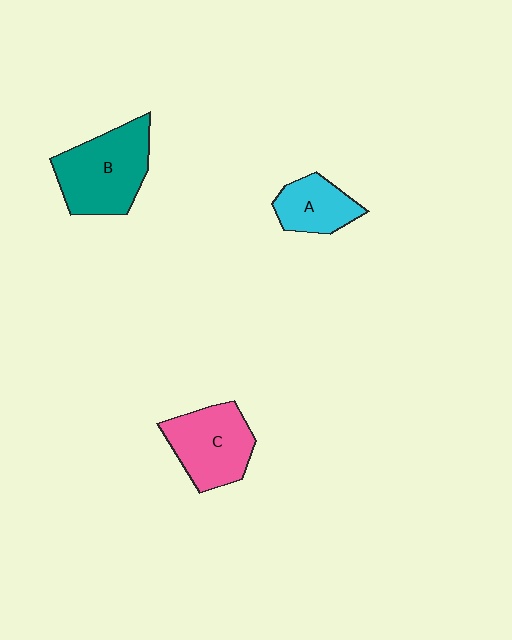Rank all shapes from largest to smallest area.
From largest to smallest: B (teal), C (pink), A (cyan).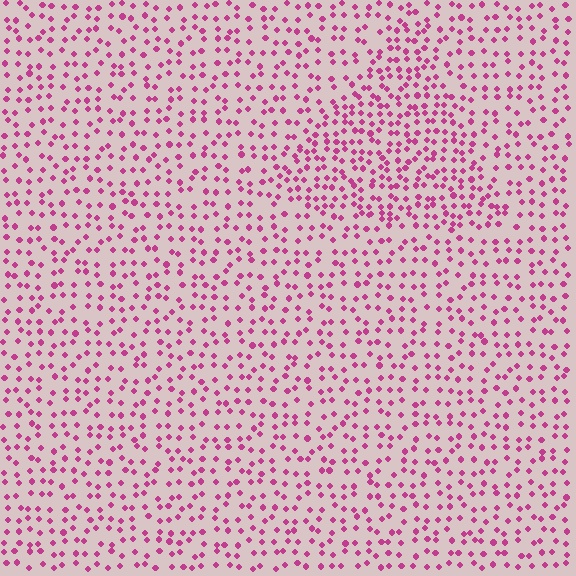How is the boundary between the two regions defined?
The boundary is defined by a change in element density (approximately 1.6x ratio). All elements are the same color, size, and shape.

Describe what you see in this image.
The image contains small magenta elements arranged at two different densities. A triangle-shaped region is visible where the elements are more densely packed than the surrounding area.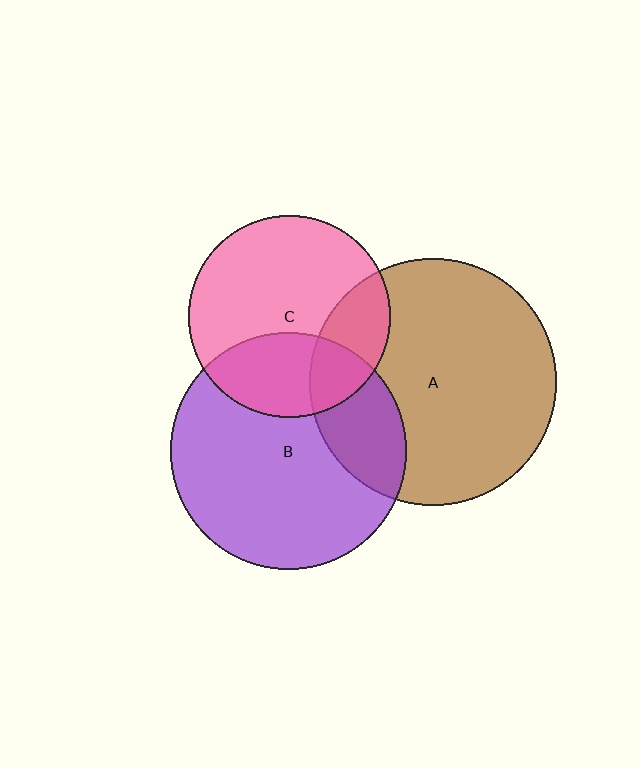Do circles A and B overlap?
Yes.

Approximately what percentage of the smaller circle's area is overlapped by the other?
Approximately 25%.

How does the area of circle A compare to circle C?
Approximately 1.5 times.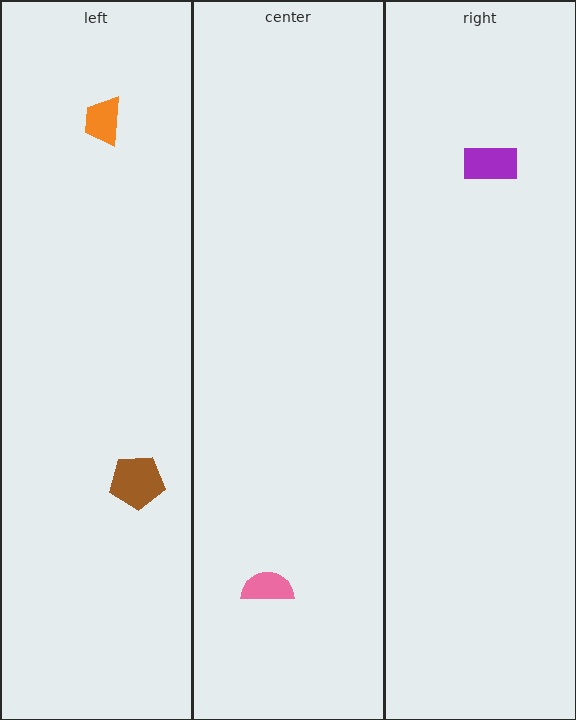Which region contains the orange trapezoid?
The left region.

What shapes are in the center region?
The pink semicircle.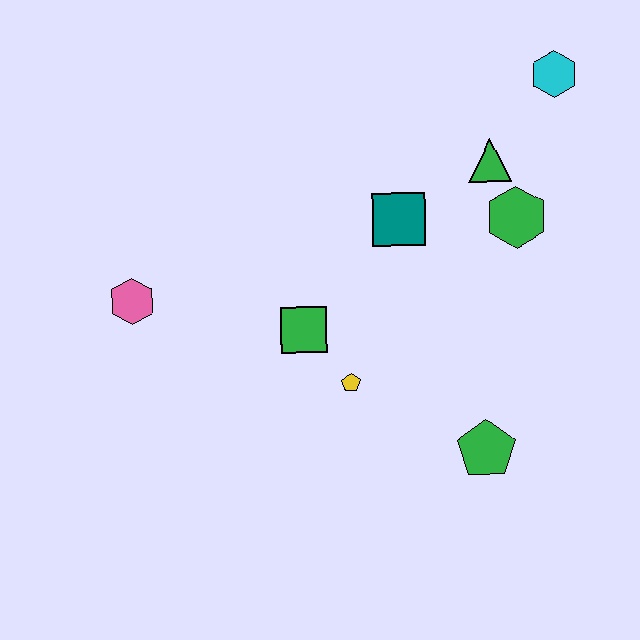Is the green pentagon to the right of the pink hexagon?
Yes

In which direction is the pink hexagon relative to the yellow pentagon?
The pink hexagon is to the left of the yellow pentagon.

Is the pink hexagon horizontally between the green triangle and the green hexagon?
No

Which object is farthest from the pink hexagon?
The cyan hexagon is farthest from the pink hexagon.